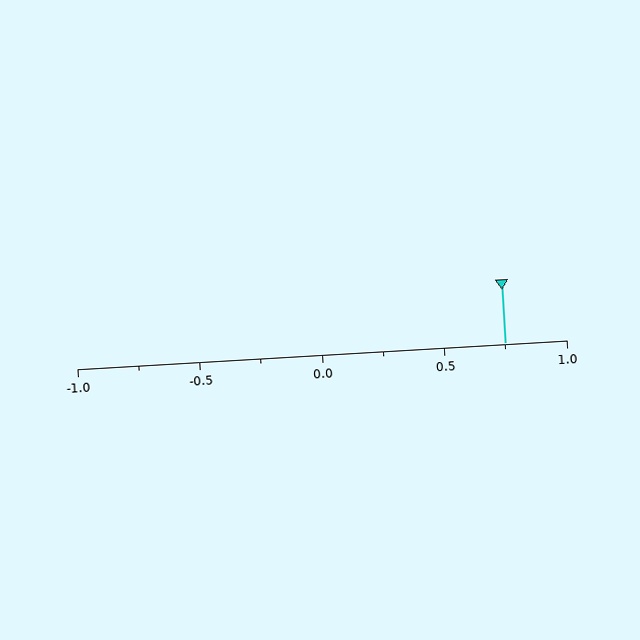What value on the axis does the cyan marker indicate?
The marker indicates approximately 0.75.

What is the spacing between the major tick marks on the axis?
The major ticks are spaced 0.5 apart.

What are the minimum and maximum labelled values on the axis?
The axis runs from -1.0 to 1.0.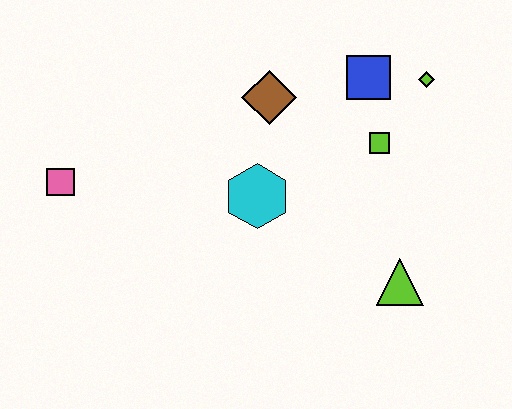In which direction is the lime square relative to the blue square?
The lime square is below the blue square.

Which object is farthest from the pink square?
The lime diamond is farthest from the pink square.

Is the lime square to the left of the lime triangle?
Yes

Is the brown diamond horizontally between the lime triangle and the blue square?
No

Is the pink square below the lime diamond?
Yes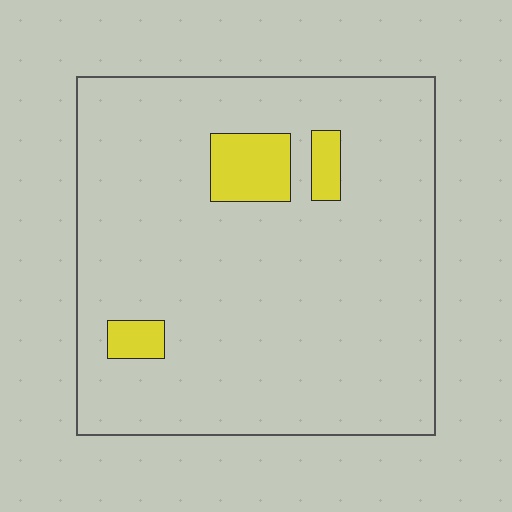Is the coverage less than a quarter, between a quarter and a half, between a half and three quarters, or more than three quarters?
Less than a quarter.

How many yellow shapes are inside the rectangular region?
3.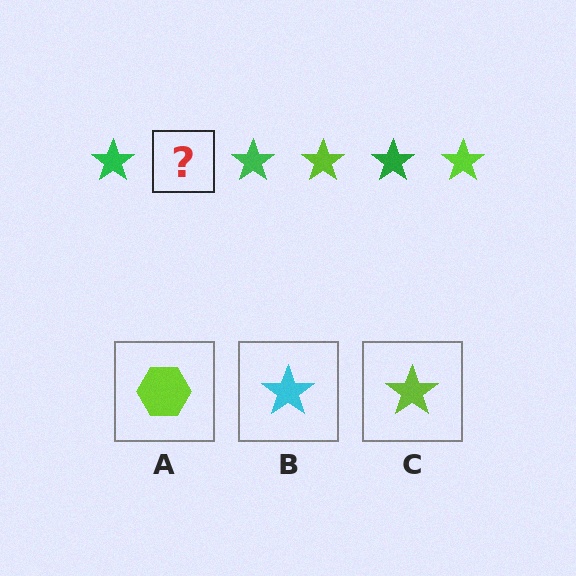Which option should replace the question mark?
Option C.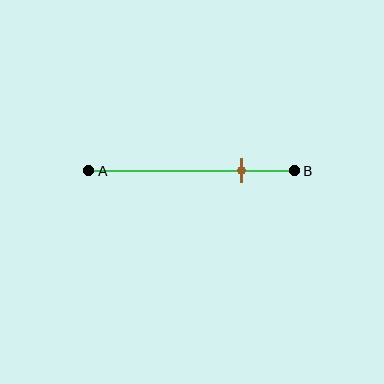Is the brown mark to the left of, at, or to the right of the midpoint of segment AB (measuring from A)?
The brown mark is to the right of the midpoint of segment AB.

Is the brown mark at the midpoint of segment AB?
No, the mark is at about 75% from A, not at the 50% midpoint.